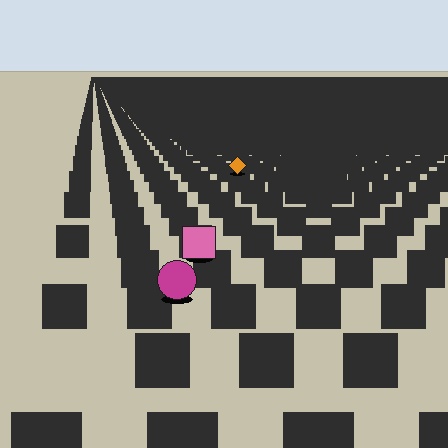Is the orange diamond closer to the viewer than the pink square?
No. The pink square is closer — you can tell from the texture gradient: the ground texture is coarser near it.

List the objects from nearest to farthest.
From nearest to farthest: the magenta circle, the pink square, the orange diamond.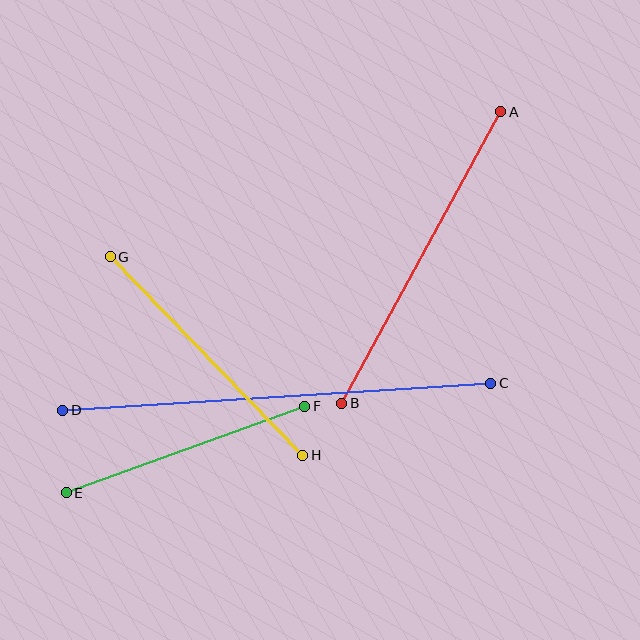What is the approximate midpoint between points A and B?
The midpoint is at approximately (421, 257) pixels.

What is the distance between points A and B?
The distance is approximately 332 pixels.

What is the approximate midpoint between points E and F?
The midpoint is at approximately (186, 449) pixels.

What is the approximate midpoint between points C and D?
The midpoint is at approximately (277, 397) pixels.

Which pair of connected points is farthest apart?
Points C and D are farthest apart.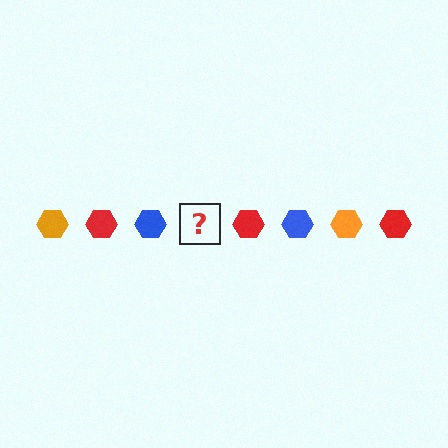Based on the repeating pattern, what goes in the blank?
The blank should be an orange hexagon.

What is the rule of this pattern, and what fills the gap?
The rule is that the pattern cycles through orange, red, blue hexagons. The gap should be filled with an orange hexagon.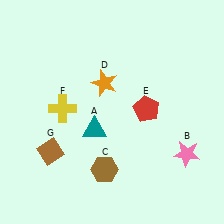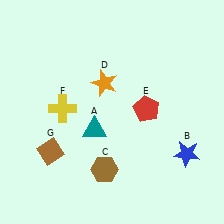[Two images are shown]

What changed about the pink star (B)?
In Image 1, B is pink. In Image 2, it changed to blue.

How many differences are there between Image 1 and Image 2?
There is 1 difference between the two images.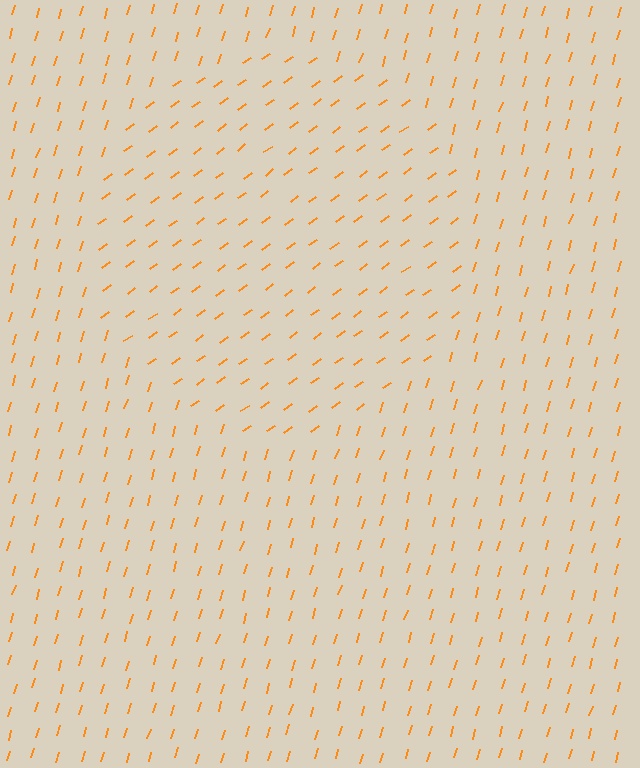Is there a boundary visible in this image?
Yes, there is a texture boundary formed by a change in line orientation.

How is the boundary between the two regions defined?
The boundary is defined purely by a change in line orientation (approximately 37 degrees difference). All lines are the same color and thickness.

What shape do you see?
I see a circle.